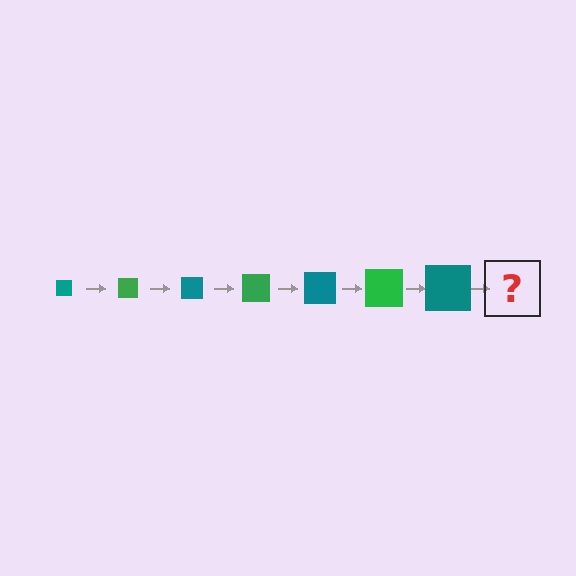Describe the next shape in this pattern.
It should be a green square, larger than the previous one.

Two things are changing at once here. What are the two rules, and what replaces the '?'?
The two rules are that the square grows larger each step and the color cycles through teal and green. The '?' should be a green square, larger than the previous one.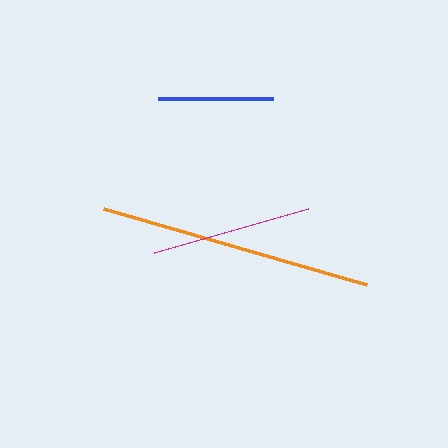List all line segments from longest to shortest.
From longest to shortest: orange, magenta, blue.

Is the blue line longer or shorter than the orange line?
The orange line is longer than the blue line.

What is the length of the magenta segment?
The magenta segment is approximately 160 pixels long.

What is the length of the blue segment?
The blue segment is approximately 116 pixels long.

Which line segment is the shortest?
The blue line is the shortest at approximately 116 pixels.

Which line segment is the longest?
The orange line is the longest at approximately 273 pixels.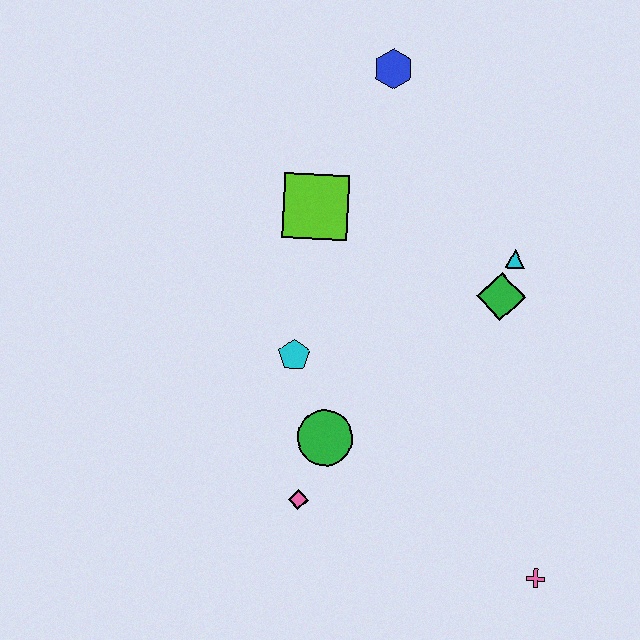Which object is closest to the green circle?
The pink diamond is closest to the green circle.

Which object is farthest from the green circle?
The blue hexagon is farthest from the green circle.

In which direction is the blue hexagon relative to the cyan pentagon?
The blue hexagon is above the cyan pentagon.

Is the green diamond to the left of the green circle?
No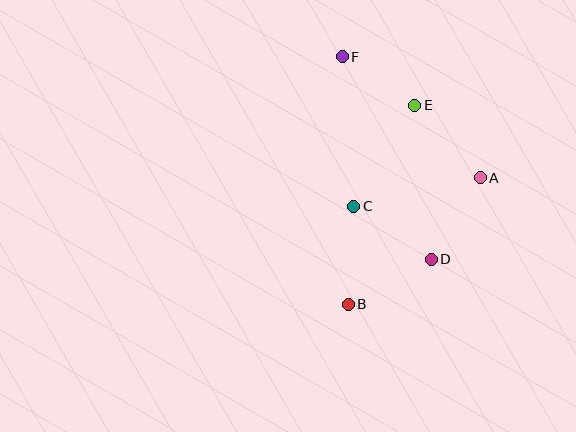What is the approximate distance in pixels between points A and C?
The distance between A and C is approximately 129 pixels.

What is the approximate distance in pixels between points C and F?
The distance between C and F is approximately 150 pixels.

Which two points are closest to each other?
Points E and F are closest to each other.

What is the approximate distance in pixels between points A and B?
The distance between A and B is approximately 183 pixels.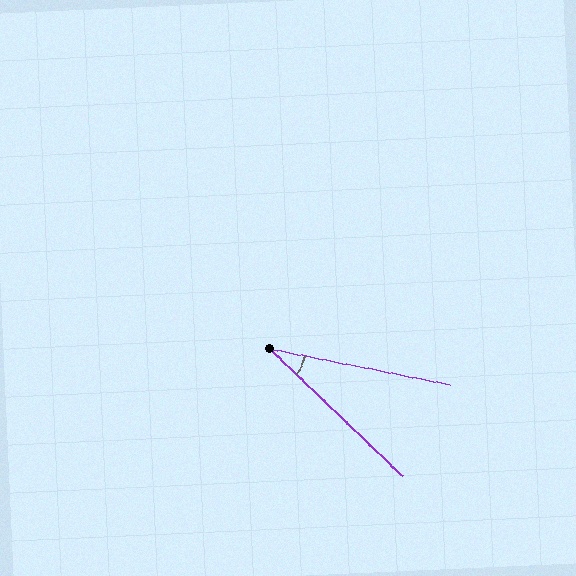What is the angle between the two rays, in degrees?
Approximately 32 degrees.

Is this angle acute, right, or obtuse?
It is acute.